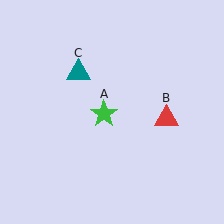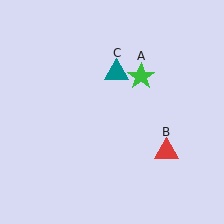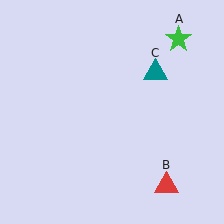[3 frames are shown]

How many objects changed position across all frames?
3 objects changed position: green star (object A), red triangle (object B), teal triangle (object C).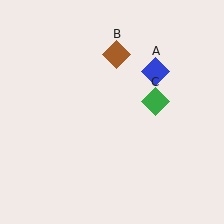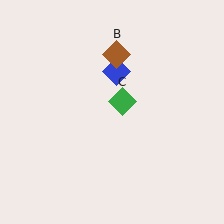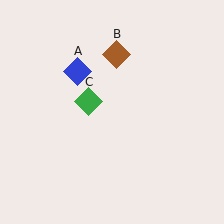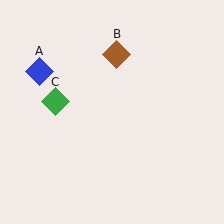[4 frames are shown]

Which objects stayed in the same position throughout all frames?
Brown diamond (object B) remained stationary.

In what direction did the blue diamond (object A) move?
The blue diamond (object A) moved left.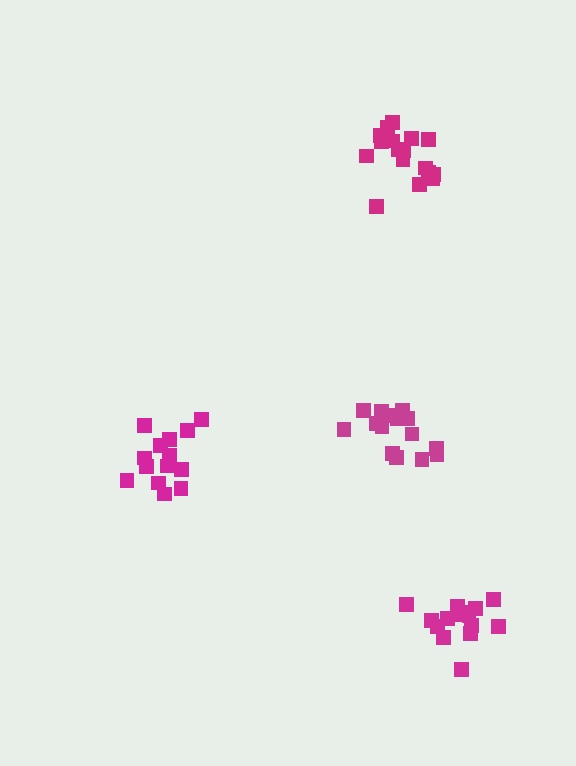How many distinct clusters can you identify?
There are 4 distinct clusters.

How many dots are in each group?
Group 1: 18 dots, Group 2: 15 dots, Group 3: 14 dots, Group 4: 15 dots (62 total).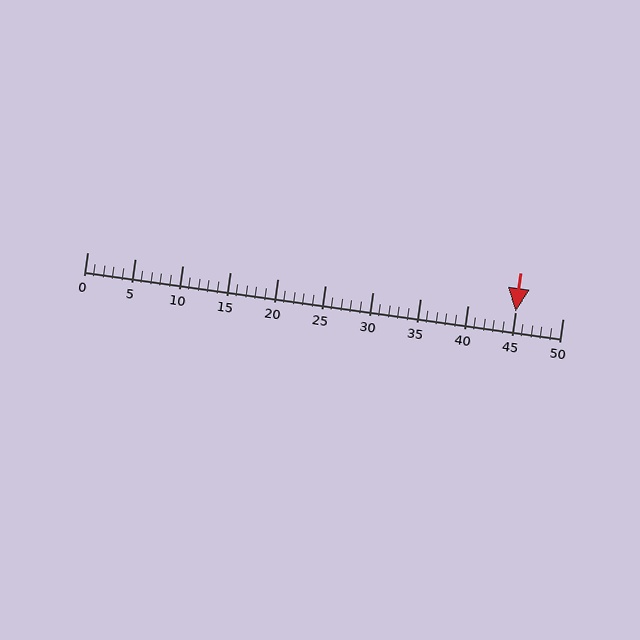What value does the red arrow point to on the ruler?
The red arrow points to approximately 45.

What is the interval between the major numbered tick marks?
The major tick marks are spaced 5 units apart.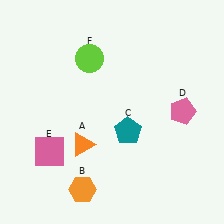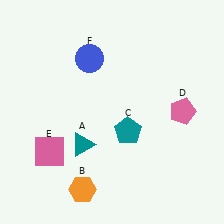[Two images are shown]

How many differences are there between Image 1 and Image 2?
There are 2 differences between the two images.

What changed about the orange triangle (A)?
In Image 1, A is orange. In Image 2, it changed to teal.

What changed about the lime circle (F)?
In Image 1, F is lime. In Image 2, it changed to blue.